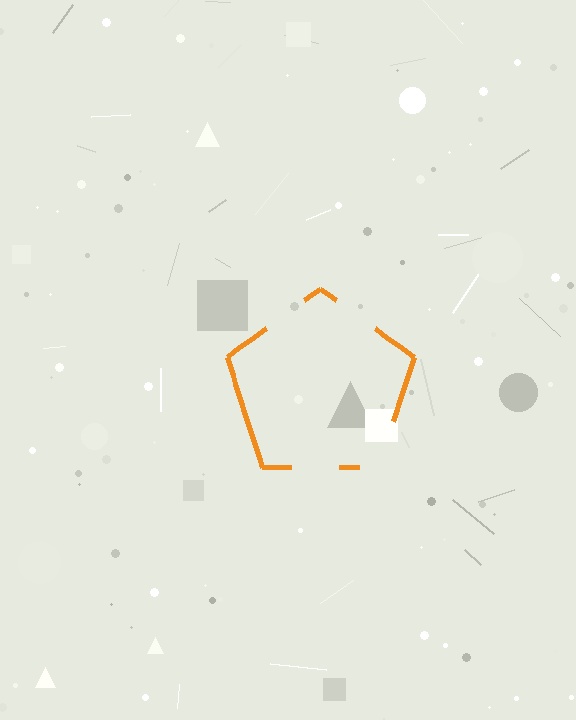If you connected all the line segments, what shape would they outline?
They would outline a pentagon.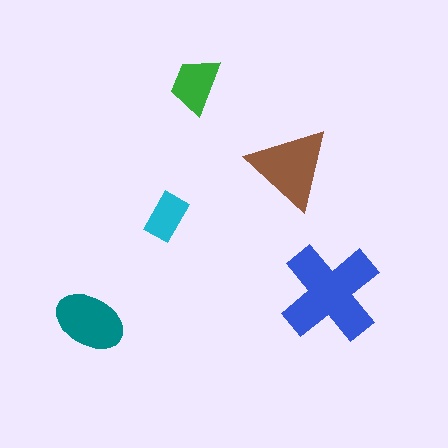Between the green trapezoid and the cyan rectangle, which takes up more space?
The green trapezoid.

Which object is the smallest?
The cyan rectangle.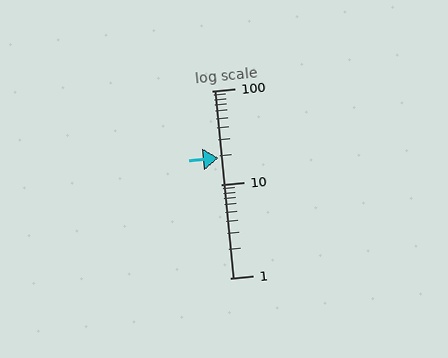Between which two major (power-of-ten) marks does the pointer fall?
The pointer is between 10 and 100.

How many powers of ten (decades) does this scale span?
The scale spans 2 decades, from 1 to 100.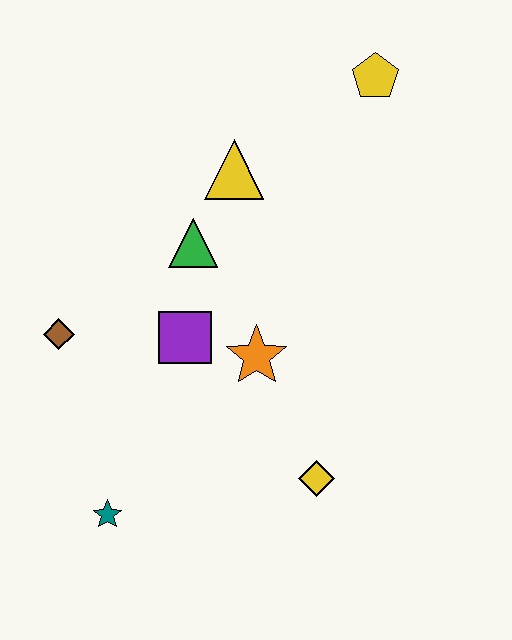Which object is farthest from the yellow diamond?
The yellow pentagon is farthest from the yellow diamond.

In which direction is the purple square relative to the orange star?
The purple square is to the left of the orange star.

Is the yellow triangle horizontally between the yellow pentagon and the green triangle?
Yes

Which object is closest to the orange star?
The purple square is closest to the orange star.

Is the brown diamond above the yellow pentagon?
No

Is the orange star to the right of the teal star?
Yes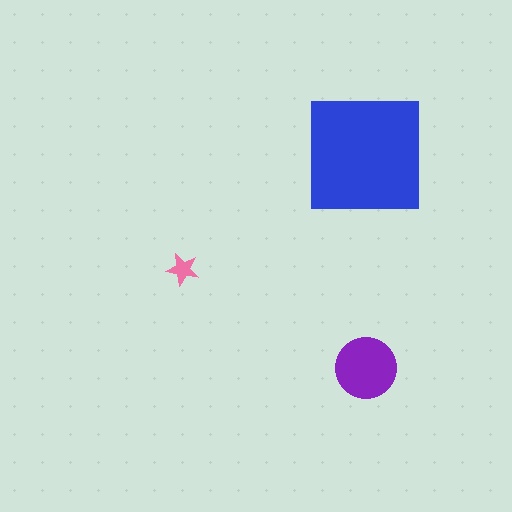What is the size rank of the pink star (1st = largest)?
3rd.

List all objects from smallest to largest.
The pink star, the purple circle, the blue square.